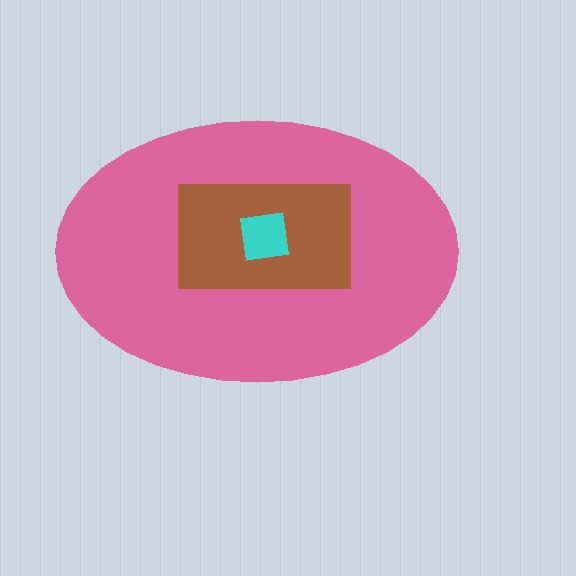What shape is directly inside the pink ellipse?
The brown rectangle.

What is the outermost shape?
The pink ellipse.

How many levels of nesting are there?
3.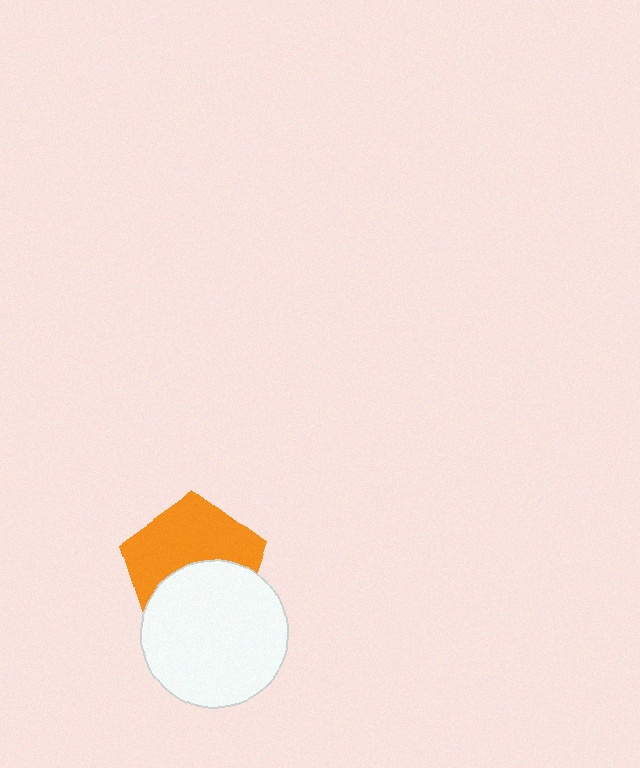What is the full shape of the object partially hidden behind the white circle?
The partially hidden object is an orange pentagon.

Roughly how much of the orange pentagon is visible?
About half of it is visible (roughly 55%).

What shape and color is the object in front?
The object in front is a white circle.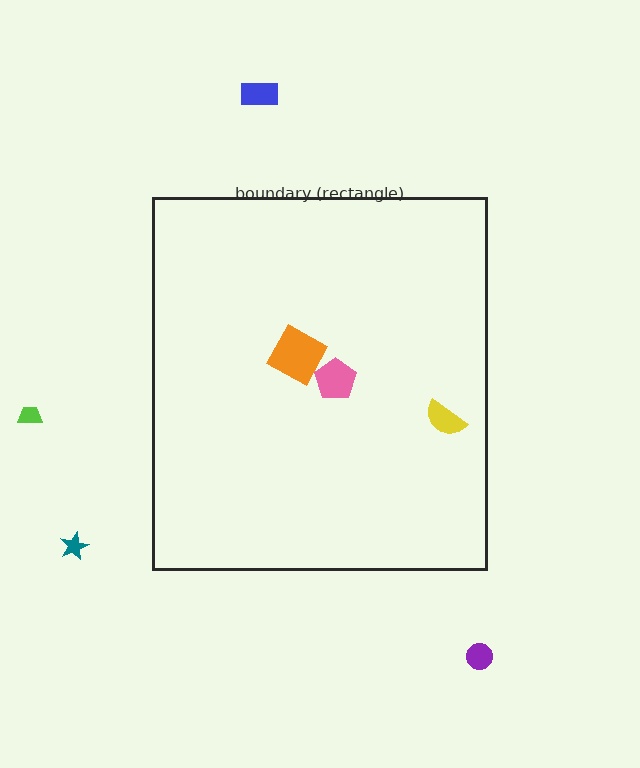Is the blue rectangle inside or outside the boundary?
Outside.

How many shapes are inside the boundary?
3 inside, 4 outside.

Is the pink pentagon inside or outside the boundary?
Inside.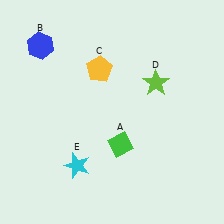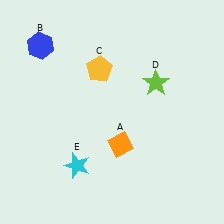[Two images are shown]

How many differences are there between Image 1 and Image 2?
There is 1 difference between the two images.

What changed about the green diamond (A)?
In Image 1, A is green. In Image 2, it changed to orange.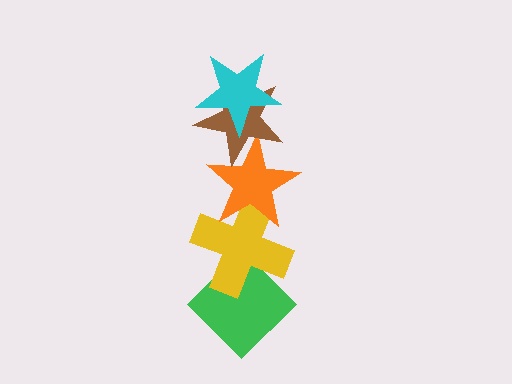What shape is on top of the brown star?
The cyan star is on top of the brown star.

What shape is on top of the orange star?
The brown star is on top of the orange star.